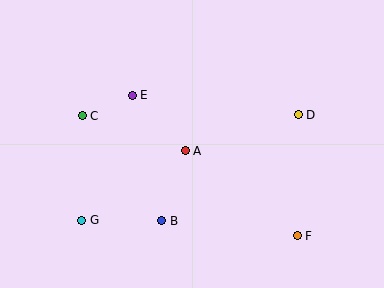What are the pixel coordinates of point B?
Point B is at (162, 221).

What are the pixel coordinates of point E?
Point E is at (132, 95).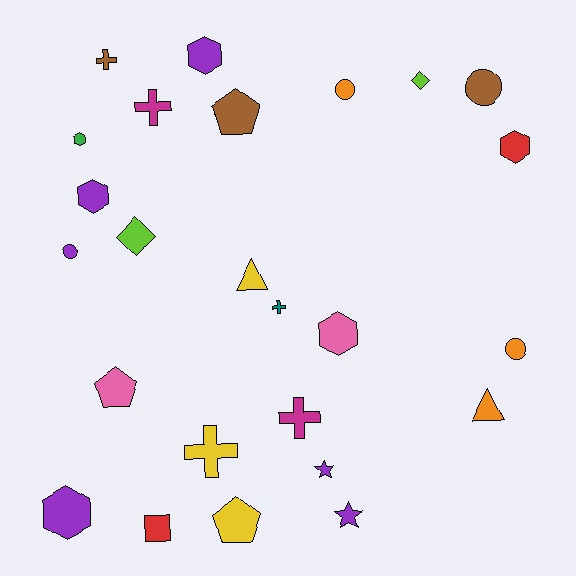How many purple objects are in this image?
There are 6 purple objects.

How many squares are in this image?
There is 1 square.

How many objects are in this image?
There are 25 objects.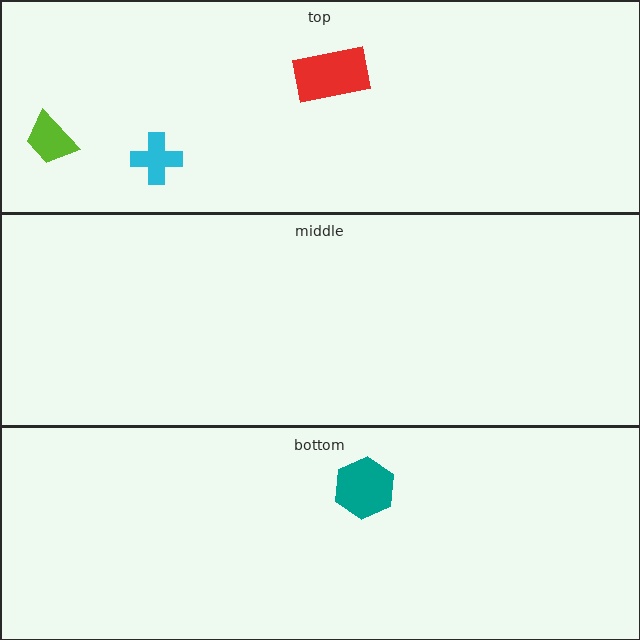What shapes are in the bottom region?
The teal hexagon.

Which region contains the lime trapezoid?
The top region.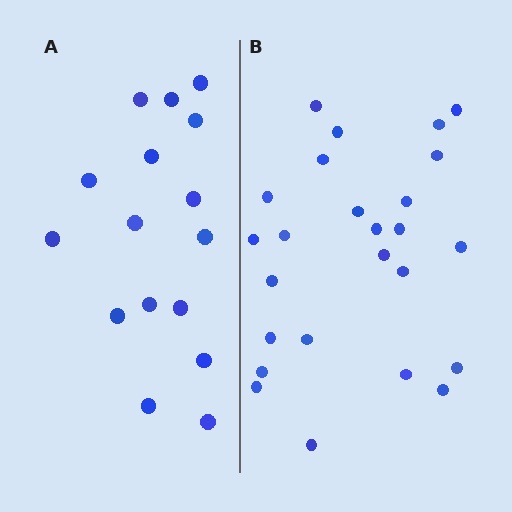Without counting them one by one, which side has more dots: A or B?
Region B (the right region) has more dots.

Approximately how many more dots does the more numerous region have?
Region B has roughly 8 or so more dots than region A.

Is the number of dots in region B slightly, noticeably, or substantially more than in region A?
Region B has substantially more. The ratio is roughly 1.6 to 1.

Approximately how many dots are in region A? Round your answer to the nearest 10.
About 20 dots. (The exact count is 16, which rounds to 20.)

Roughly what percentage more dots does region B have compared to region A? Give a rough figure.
About 55% more.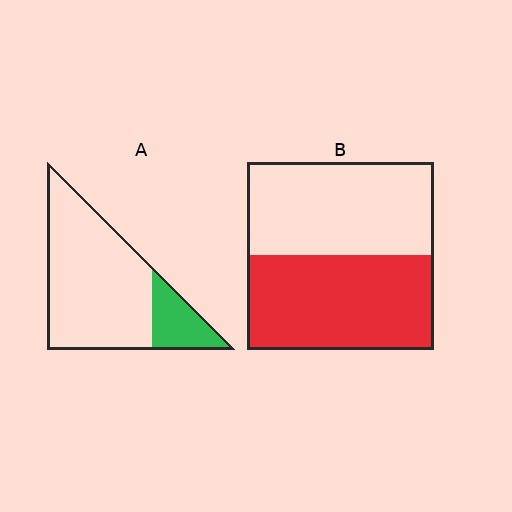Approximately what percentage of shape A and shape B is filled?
A is approximately 20% and B is approximately 50%.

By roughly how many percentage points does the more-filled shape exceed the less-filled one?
By roughly 30 percentage points (B over A).